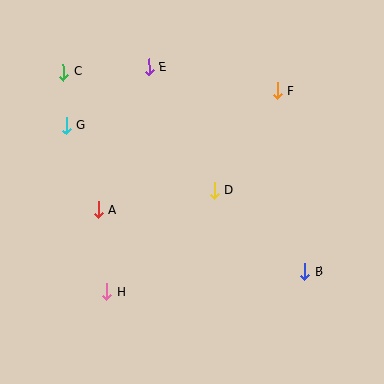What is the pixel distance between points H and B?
The distance between H and B is 199 pixels.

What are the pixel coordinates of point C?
Point C is at (63, 72).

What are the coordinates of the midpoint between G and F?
The midpoint between G and F is at (172, 108).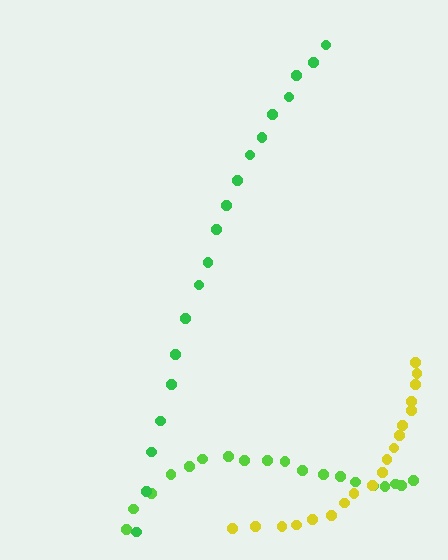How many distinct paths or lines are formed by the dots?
There are 3 distinct paths.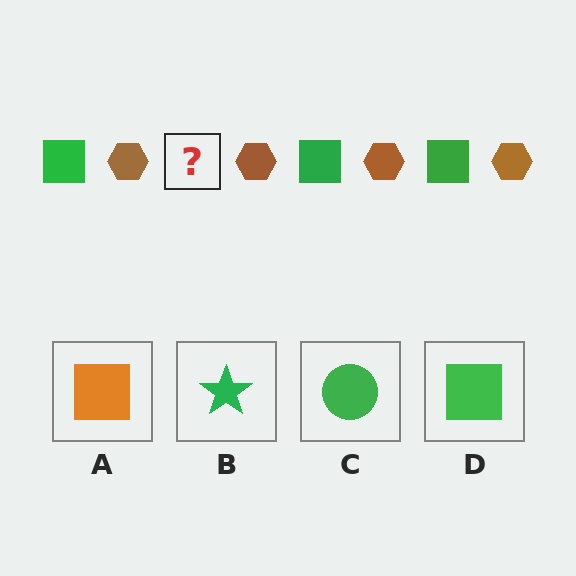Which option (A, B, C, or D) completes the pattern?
D.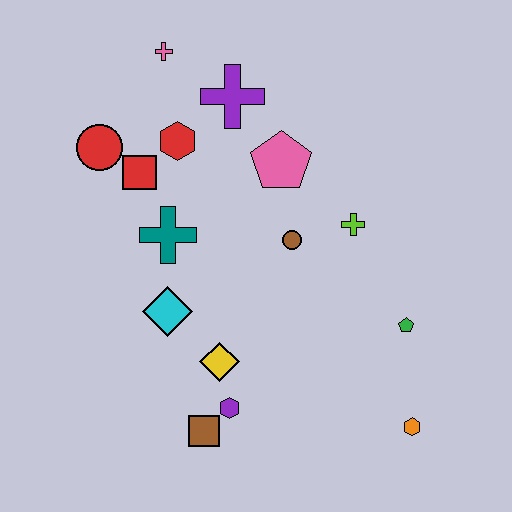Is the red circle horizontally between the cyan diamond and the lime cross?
No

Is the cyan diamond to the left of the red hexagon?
Yes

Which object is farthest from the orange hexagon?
The pink cross is farthest from the orange hexagon.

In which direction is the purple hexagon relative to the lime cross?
The purple hexagon is below the lime cross.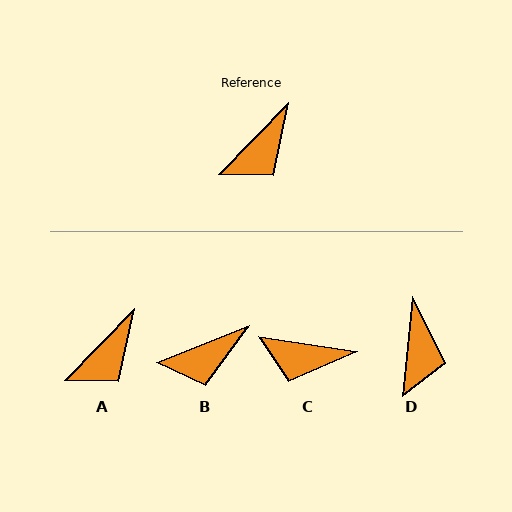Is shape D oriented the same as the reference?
No, it is off by about 39 degrees.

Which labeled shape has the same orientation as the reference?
A.